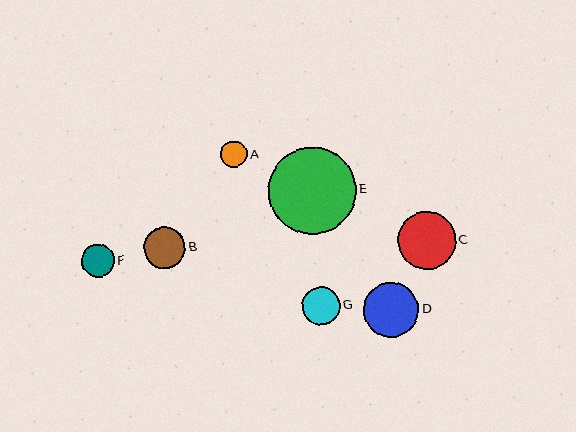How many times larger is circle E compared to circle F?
Circle E is approximately 2.6 times the size of circle F.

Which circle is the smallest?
Circle A is the smallest with a size of approximately 27 pixels.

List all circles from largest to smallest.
From largest to smallest: E, C, D, B, G, F, A.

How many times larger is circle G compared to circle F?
Circle G is approximately 1.1 times the size of circle F.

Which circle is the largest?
Circle E is the largest with a size of approximately 88 pixels.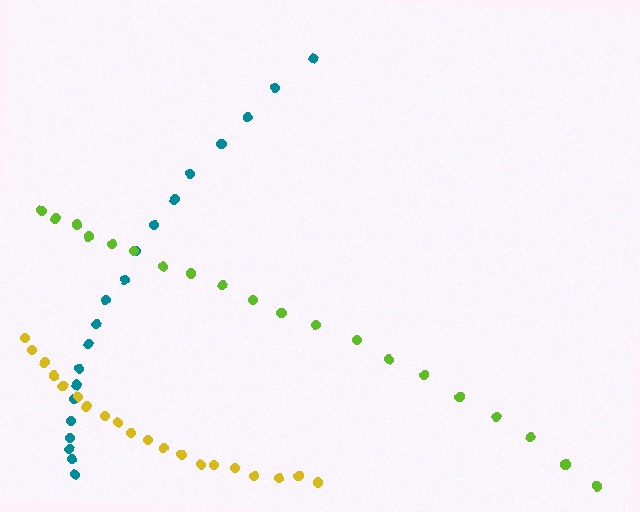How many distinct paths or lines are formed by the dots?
There are 3 distinct paths.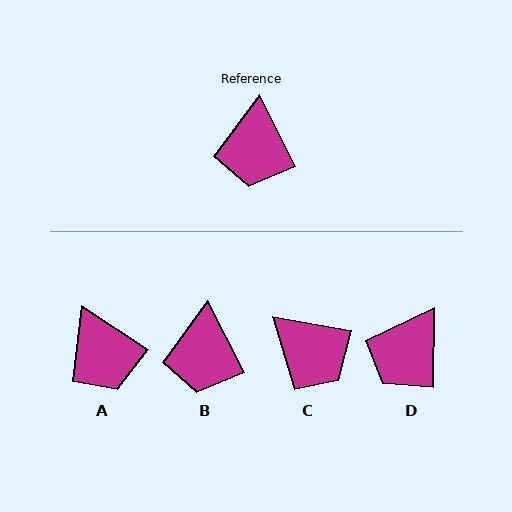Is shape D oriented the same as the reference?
No, it is off by about 28 degrees.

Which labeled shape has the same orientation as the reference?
B.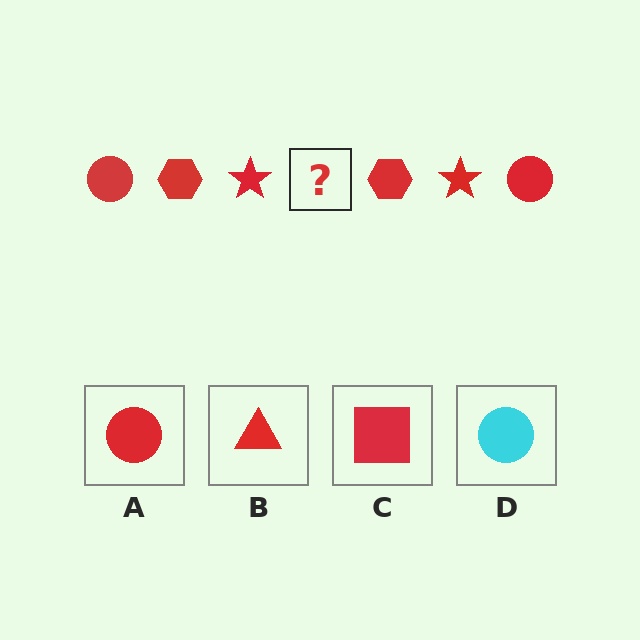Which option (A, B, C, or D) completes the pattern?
A.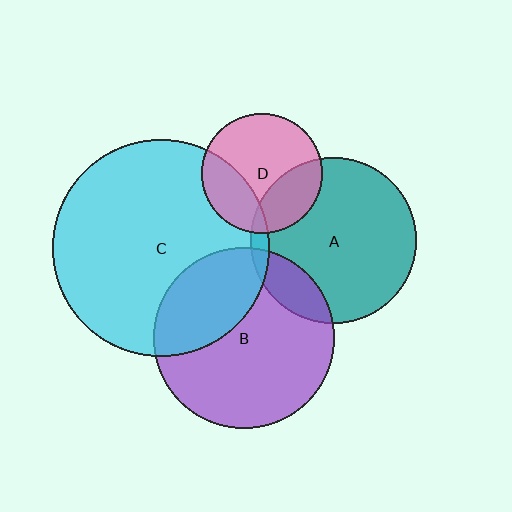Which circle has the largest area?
Circle C (cyan).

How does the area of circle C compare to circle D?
Approximately 3.2 times.